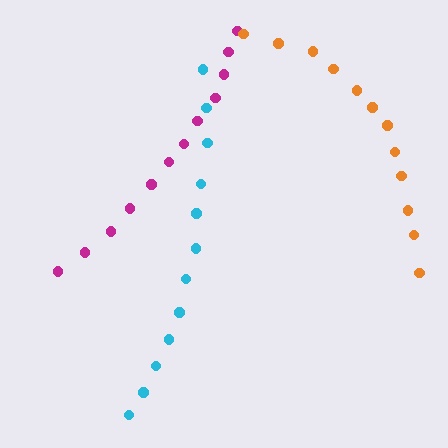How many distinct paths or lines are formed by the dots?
There are 3 distinct paths.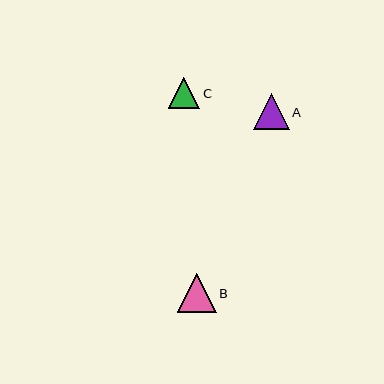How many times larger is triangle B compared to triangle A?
Triangle B is approximately 1.1 times the size of triangle A.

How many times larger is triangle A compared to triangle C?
Triangle A is approximately 1.1 times the size of triangle C.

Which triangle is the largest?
Triangle B is the largest with a size of approximately 39 pixels.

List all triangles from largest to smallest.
From largest to smallest: B, A, C.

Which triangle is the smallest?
Triangle C is the smallest with a size of approximately 31 pixels.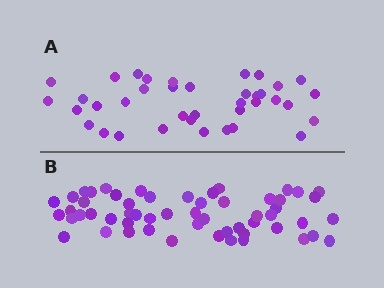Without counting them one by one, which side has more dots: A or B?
Region B (the bottom region) has more dots.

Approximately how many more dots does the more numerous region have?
Region B has approximately 20 more dots than region A.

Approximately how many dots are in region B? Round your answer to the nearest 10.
About 60 dots. (The exact count is 56, which rounds to 60.)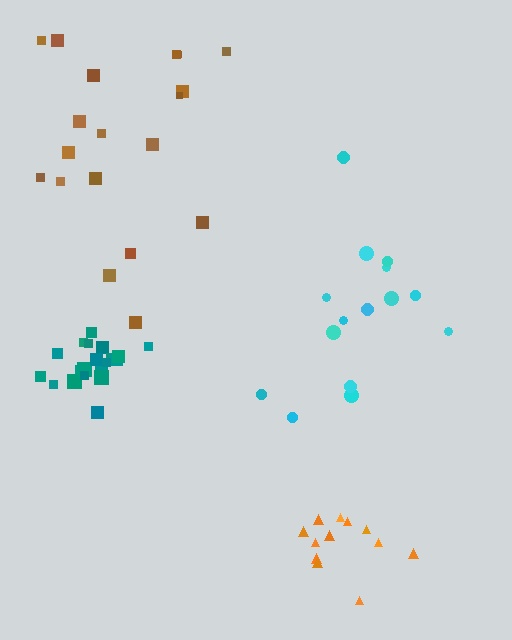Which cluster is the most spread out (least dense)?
Cyan.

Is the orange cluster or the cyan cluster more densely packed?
Orange.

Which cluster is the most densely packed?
Teal.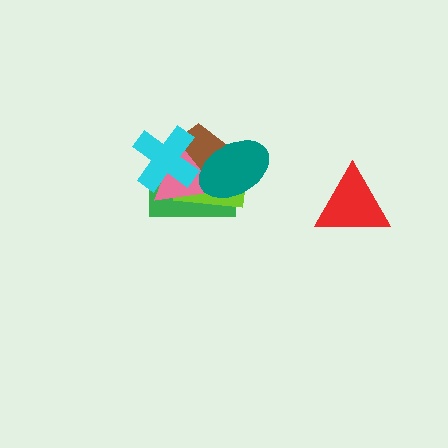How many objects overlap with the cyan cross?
4 objects overlap with the cyan cross.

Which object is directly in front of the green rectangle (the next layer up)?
The lime rectangle is directly in front of the green rectangle.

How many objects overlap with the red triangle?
0 objects overlap with the red triangle.